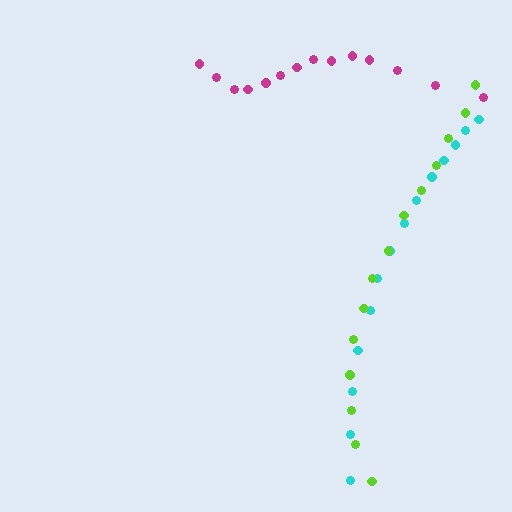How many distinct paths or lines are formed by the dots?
There are 3 distinct paths.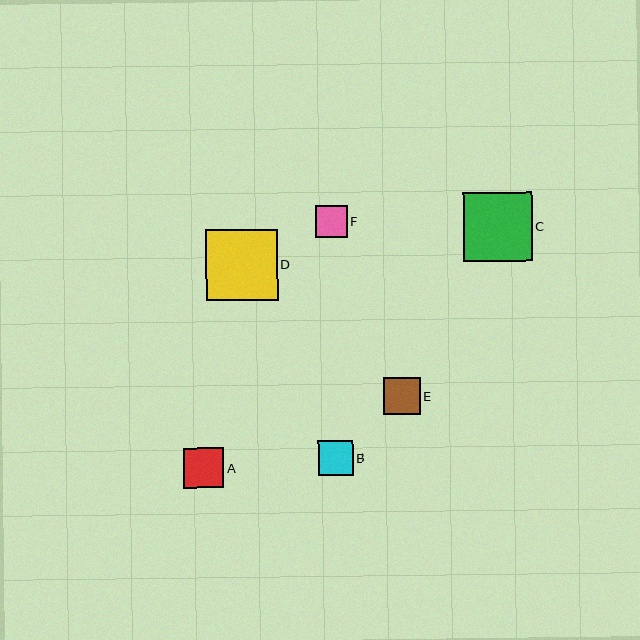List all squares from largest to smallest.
From largest to smallest: D, C, A, E, B, F.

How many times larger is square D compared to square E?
Square D is approximately 1.9 times the size of square E.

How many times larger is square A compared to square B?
Square A is approximately 1.1 times the size of square B.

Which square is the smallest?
Square F is the smallest with a size of approximately 31 pixels.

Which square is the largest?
Square D is the largest with a size of approximately 71 pixels.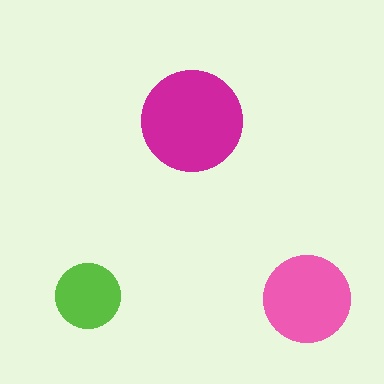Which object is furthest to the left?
The lime circle is leftmost.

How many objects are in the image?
There are 3 objects in the image.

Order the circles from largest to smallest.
the magenta one, the pink one, the lime one.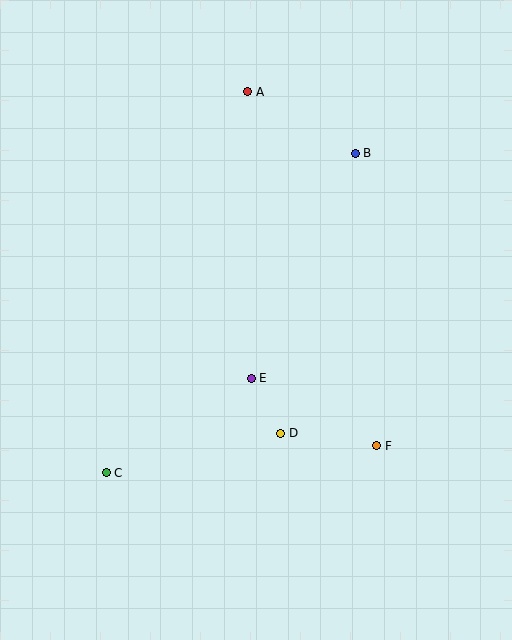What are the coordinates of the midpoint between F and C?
The midpoint between F and C is at (241, 459).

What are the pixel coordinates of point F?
Point F is at (377, 446).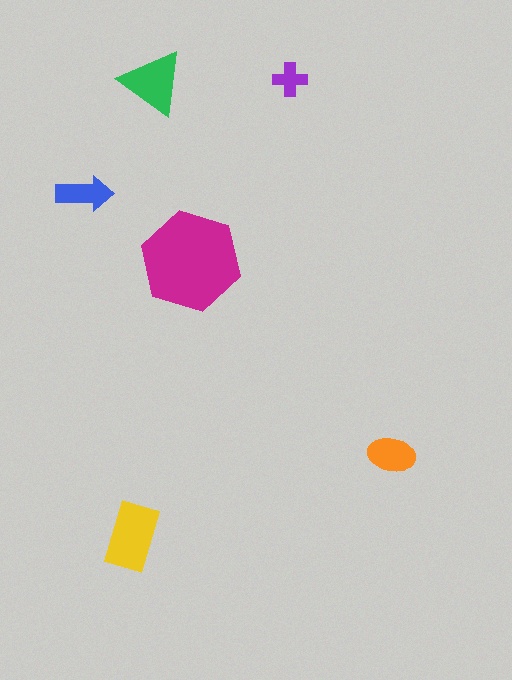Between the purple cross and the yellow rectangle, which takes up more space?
The yellow rectangle.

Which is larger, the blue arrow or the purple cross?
The blue arrow.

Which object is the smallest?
The purple cross.